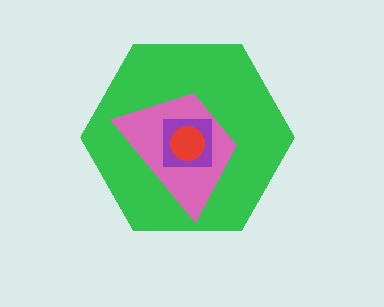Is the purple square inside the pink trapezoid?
Yes.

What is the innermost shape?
The red circle.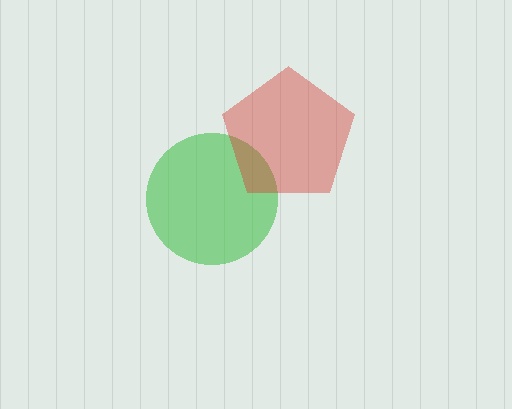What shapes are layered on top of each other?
The layered shapes are: a green circle, a red pentagon.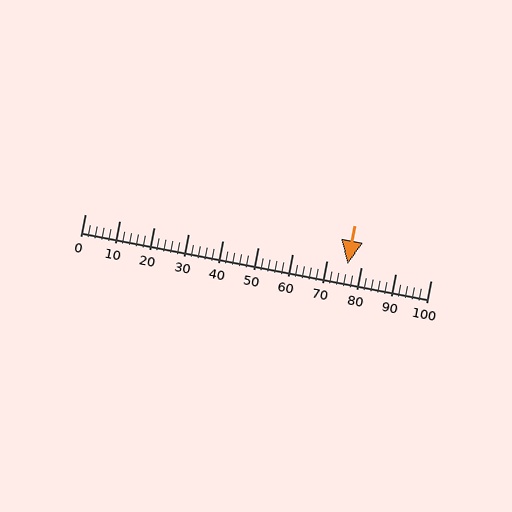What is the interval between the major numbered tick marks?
The major tick marks are spaced 10 units apart.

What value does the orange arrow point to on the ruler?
The orange arrow points to approximately 76.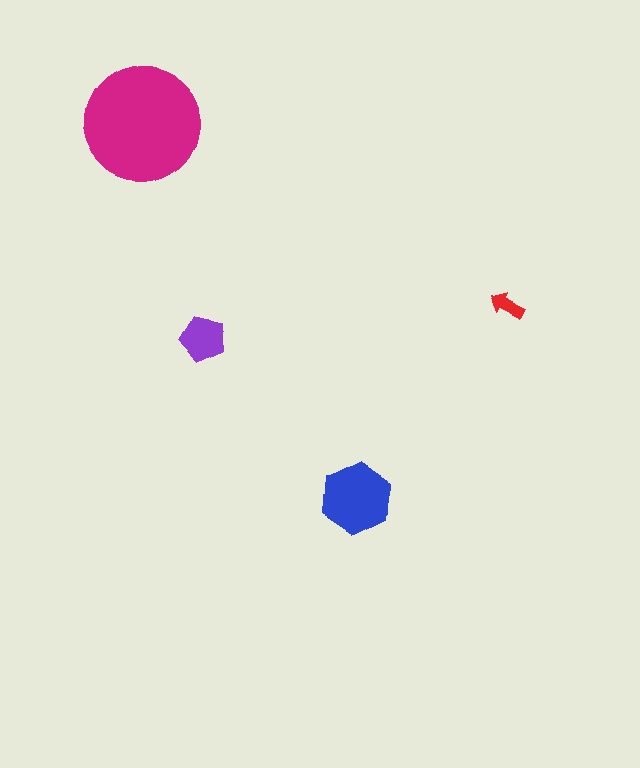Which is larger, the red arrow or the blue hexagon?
The blue hexagon.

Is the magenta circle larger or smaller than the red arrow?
Larger.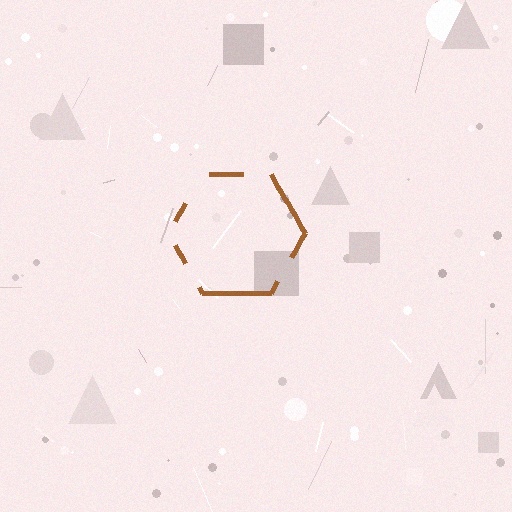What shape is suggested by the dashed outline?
The dashed outline suggests a hexagon.